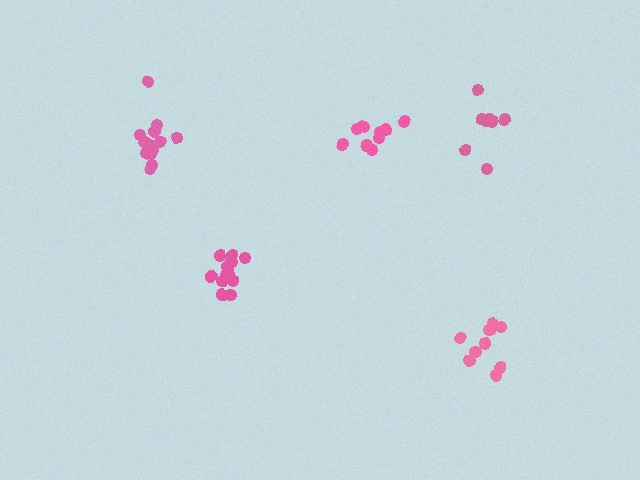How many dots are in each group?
Group 1: 9 dots, Group 2: 13 dots, Group 3: 9 dots, Group 4: 13 dots, Group 5: 8 dots (52 total).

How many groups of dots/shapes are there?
There are 5 groups.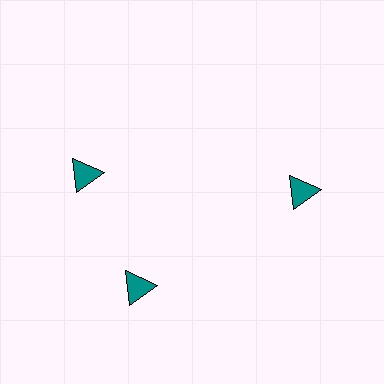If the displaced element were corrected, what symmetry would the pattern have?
It would have 3-fold rotational symmetry — the pattern would map onto itself every 120 degrees.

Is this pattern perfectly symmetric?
No. The 3 teal triangles are arranged in a ring, but one element near the 11 o'clock position is rotated out of alignment along the ring, breaking the 3-fold rotational symmetry.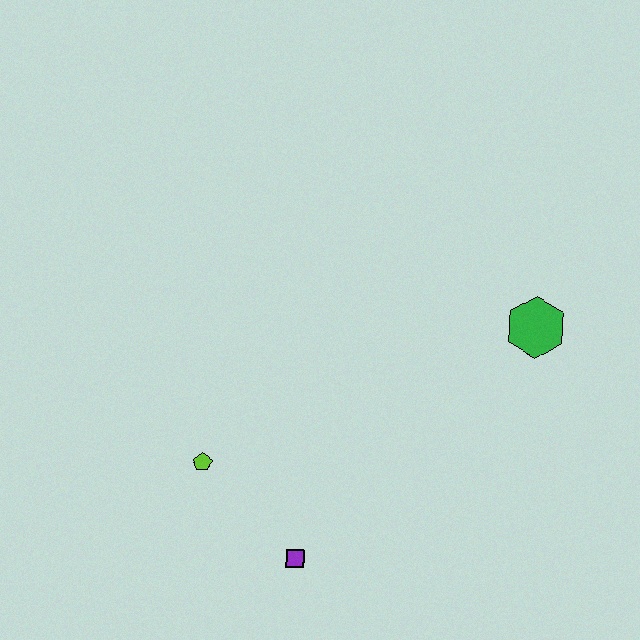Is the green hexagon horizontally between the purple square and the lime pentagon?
No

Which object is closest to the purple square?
The lime pentagon is closest to the purple square.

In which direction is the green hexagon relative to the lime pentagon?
The green hexagon is to the right of the lime pentagon.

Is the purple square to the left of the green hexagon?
Yes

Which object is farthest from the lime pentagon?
The green hexagon is farthest from the lime pentagon.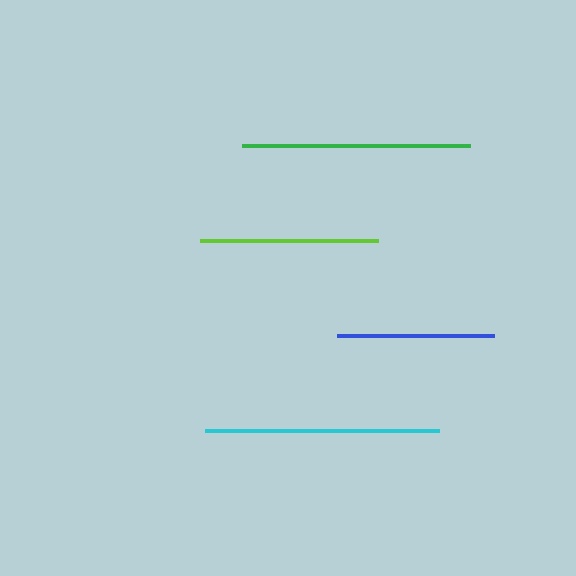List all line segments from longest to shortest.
From longest to shortest: cyan, green, lime, blue.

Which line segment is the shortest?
The blue line is the shortest at approximately 157 pixels.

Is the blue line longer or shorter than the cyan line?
The cyan line is longer than the blue line.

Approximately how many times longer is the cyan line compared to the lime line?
The cyan line is approximately 1.3 times the length of the lime line.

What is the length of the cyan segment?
The cyan segment is approximately 234 pixels long.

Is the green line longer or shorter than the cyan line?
The cyan line is longer than the green line.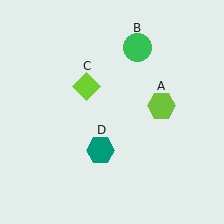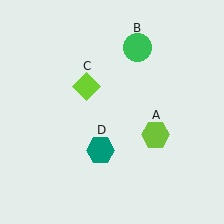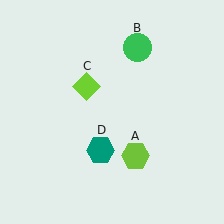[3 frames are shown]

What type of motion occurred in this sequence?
The lime hexagon (object A) rotated clockwise around the center of the scene.